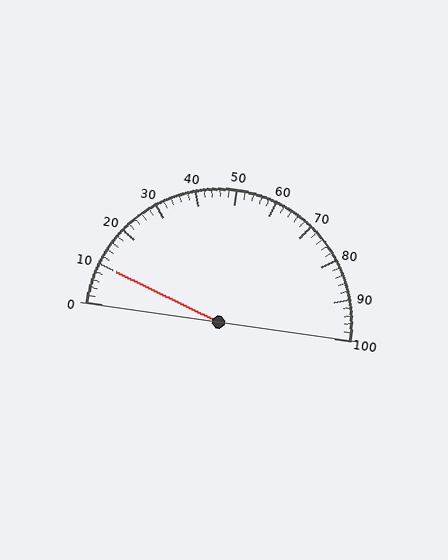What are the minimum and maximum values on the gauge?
The gauge ranges from 0 to 100.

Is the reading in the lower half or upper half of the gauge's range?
The reading is in the lower half of the range (0 to 100).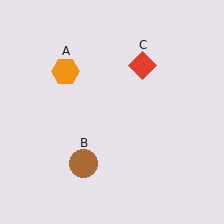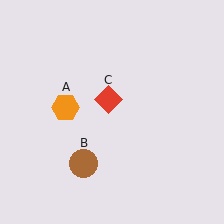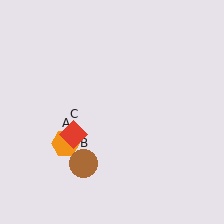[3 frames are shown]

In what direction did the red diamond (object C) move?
The red diamond (object C) moved down and to the left.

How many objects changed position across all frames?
2 objects changed position: orange hexagon (object A), red diamond (object C).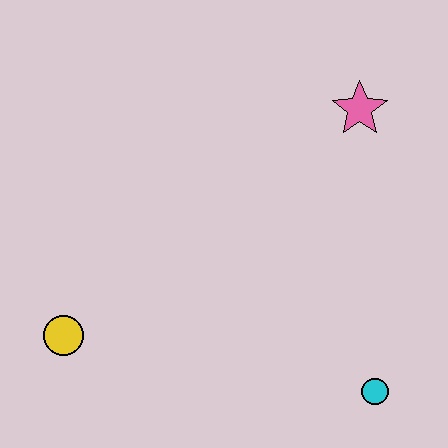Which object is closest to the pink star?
The cyan circle is closest to the pink star.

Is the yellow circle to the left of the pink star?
Yes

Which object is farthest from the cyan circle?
The yellow circle is farthest from the cyan circle.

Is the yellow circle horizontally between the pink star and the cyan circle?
No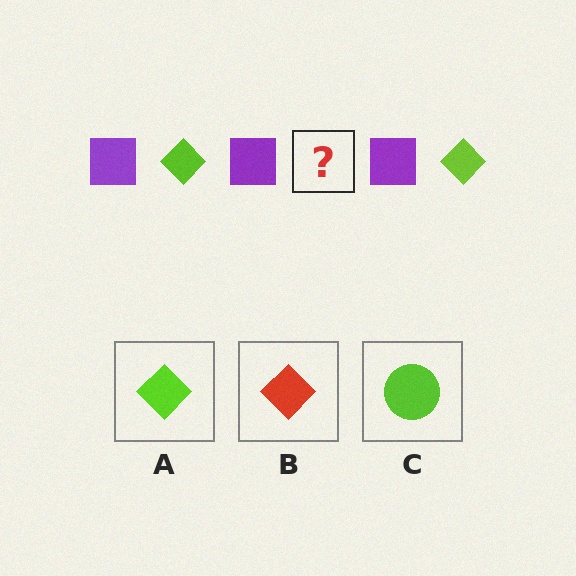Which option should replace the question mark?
Option A.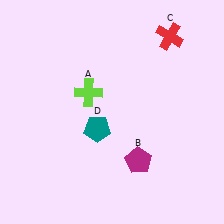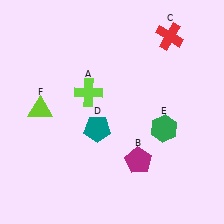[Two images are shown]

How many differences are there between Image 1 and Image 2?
There are 2 differences between the two images.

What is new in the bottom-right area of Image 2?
A green hexagon (E) was added in the bottom-right area of Image 2.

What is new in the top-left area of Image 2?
A lime triangle (F) was added in the top-left area of Image 2.